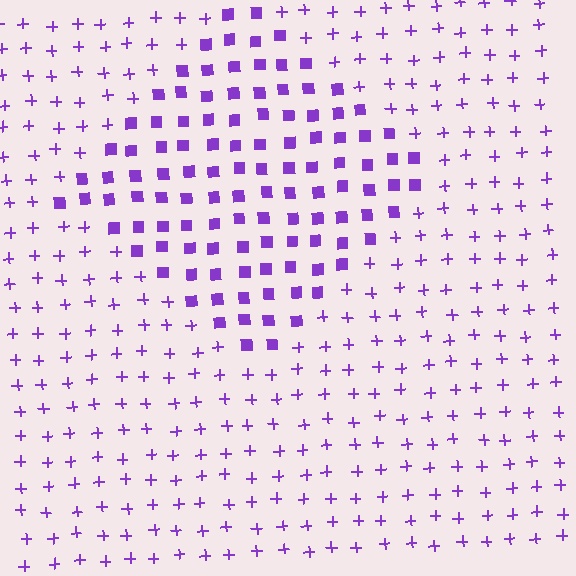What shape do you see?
I see a diamond.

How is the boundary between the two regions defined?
The boundary is defined by a change in element shape: squares inside vs. plus signs outside. All elements share the same color and spacing.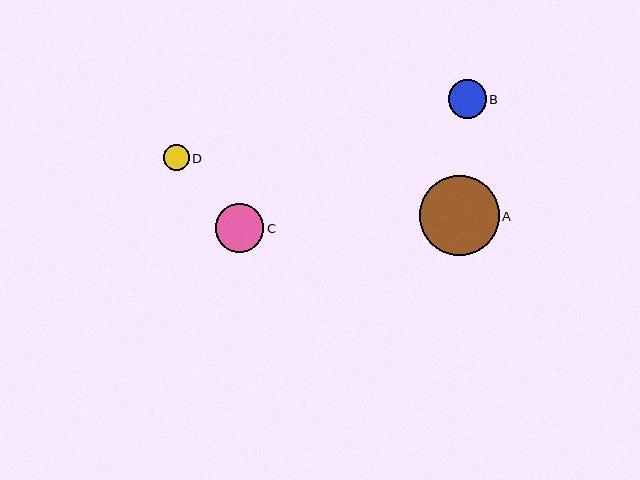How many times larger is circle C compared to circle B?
Circle C is approximately 1.3 times the size of circle B.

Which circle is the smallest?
Circle D is the smallest with a size of approximately 26 pixels.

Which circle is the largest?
Circle A is the largest with a size of approximately 80 pixels.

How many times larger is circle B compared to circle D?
Circle B is approximately 1.5 times the size of circle D.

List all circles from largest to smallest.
From largest to smallest: A, C, B, D.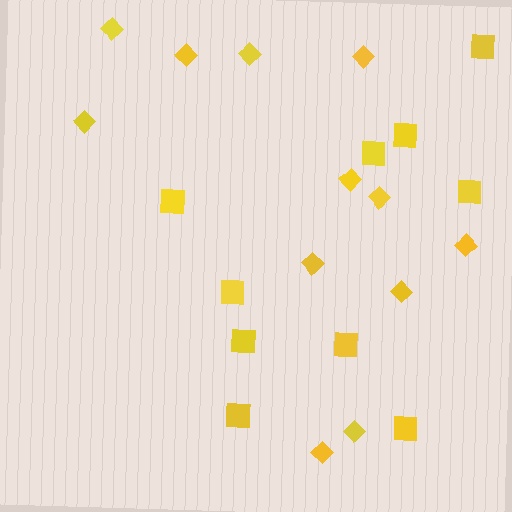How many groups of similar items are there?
There are 2 groups: one group of diamonds (12) and one group of squares (10).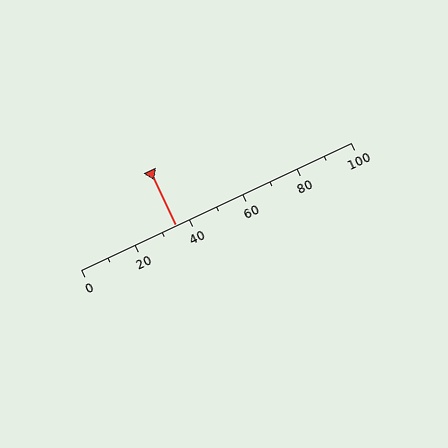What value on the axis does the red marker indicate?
The marker indicates approximately 35.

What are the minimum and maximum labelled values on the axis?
The axis runs from 0 to 100.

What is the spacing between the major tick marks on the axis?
The major ticks are spaced 20 apart.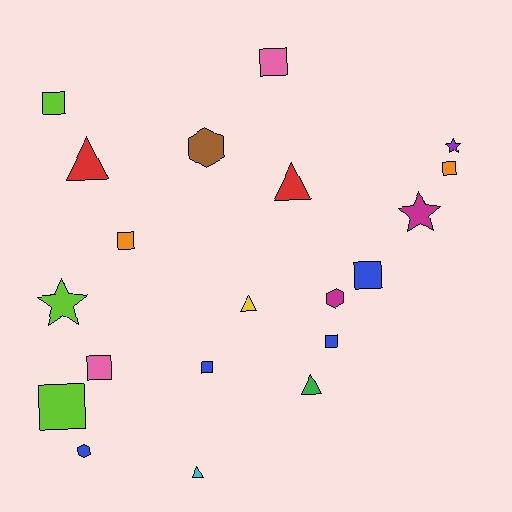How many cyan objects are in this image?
There is 1 cyan object.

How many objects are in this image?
There are 20 objects.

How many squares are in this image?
There are 9 squares.